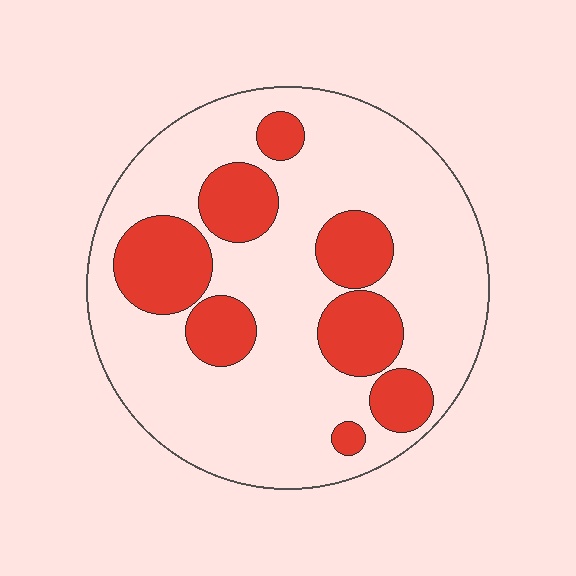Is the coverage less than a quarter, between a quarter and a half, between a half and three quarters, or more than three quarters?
Between a quarter and a half.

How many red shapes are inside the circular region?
8.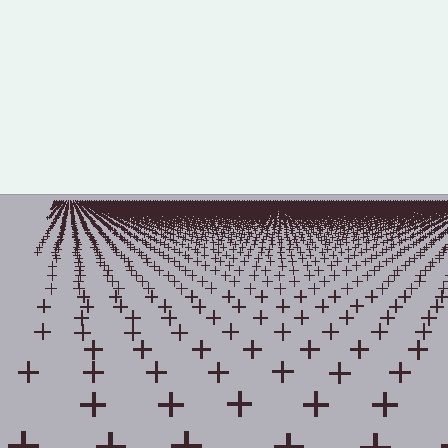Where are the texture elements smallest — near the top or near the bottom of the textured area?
Near the top.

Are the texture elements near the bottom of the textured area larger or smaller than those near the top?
Larger. Near the bottom, elements are closer to the viewer and appear at a bigger on-screen size.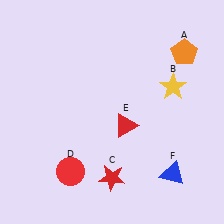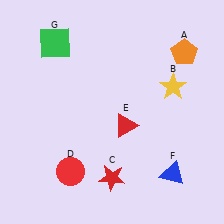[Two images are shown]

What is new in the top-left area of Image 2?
A green square (G) was added in the top-left area of Image 2.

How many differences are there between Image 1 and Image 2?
There is 1 difference between the two images.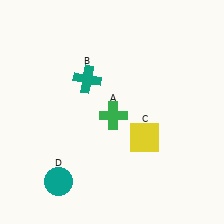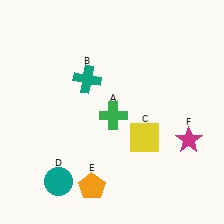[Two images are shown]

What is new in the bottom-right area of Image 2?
A magenta star (F) was added in the bottom-right area of Image 2.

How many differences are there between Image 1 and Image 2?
There are 2 differences between the two images.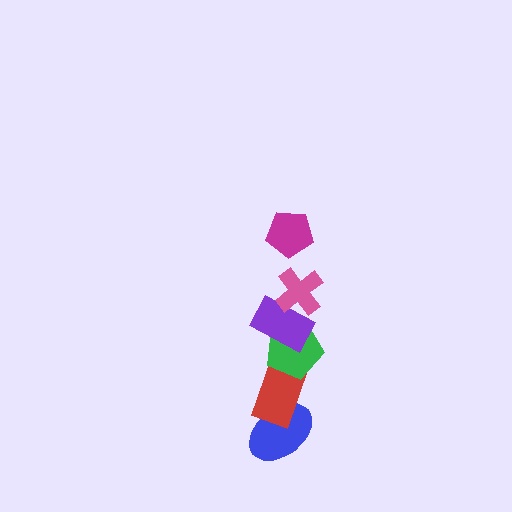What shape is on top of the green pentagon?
The purple rectangle is on top of the green pentagon.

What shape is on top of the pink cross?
The magenta pentagon is on top of the pink cross.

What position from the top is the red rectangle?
The red rectangle is 5th from the top.